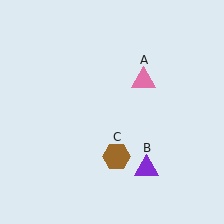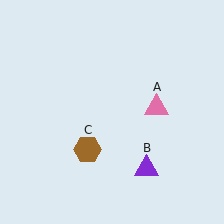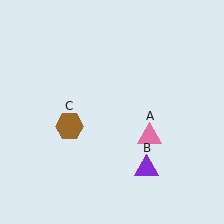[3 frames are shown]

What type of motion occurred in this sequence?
The pink triangle (object A), brown hexagon (object C) rotated clockwise around the center of the scene.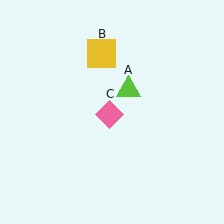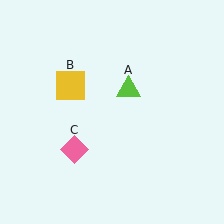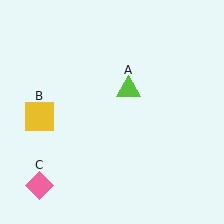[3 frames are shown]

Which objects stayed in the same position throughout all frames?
Lime triangle (object A) remained stationary.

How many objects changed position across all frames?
2 objects changed position: yellow square (object B), pink diamond (object C).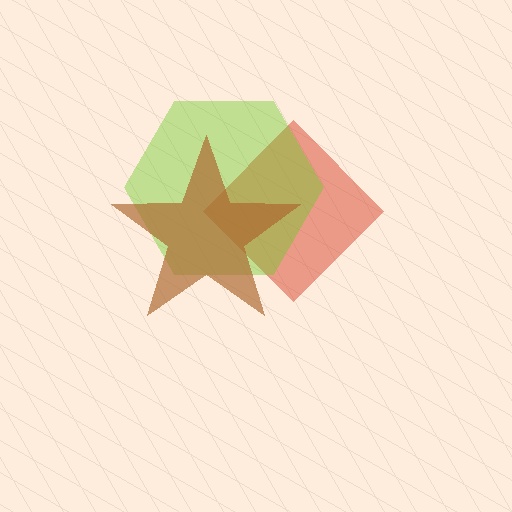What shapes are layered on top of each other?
The layered shapes are: a red diamond, a lime hexagon, a brown star.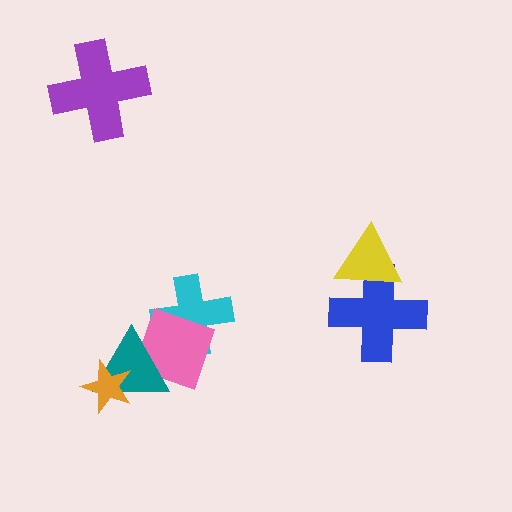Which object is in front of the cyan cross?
The pink square is in front of the cyan cross.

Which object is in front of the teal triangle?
The orange star is in front of the teal triangle.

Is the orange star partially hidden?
No, no other shape covers it.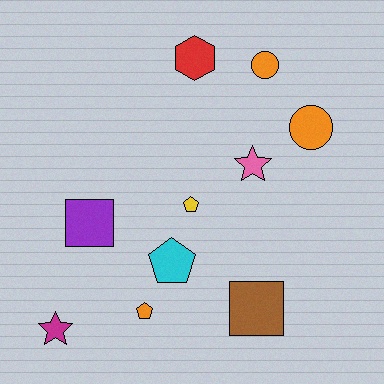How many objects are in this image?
There are 10 objects.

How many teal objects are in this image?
There are no teal objects.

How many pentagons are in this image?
There are 3 pentagons.